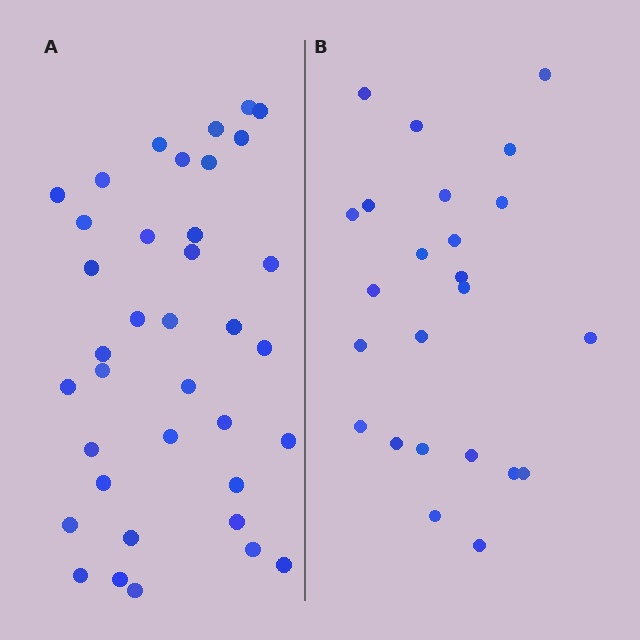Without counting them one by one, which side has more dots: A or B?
Region A (the left region) has more dots.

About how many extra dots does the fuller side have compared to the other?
Region A has approximately 15 more dots than region B.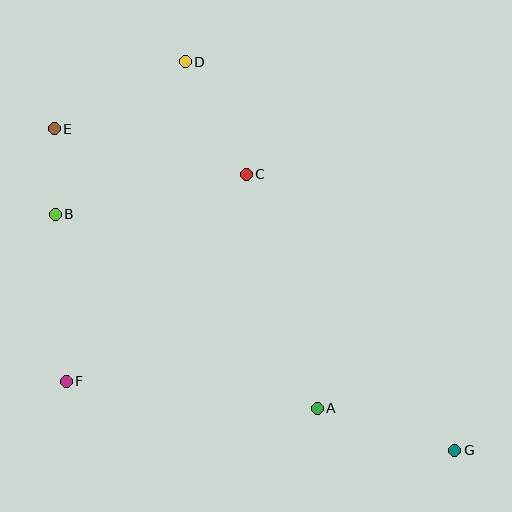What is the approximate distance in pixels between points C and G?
The distance between C and G is approximately 346 pixels.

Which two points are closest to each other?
Points B and E are closest to each other.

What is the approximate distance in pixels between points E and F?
The distance between E and F is approximately 252 pixels.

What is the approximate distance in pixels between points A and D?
The distance between A and D is approximately 371 pixels.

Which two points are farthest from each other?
Points E and G are farthest from each other.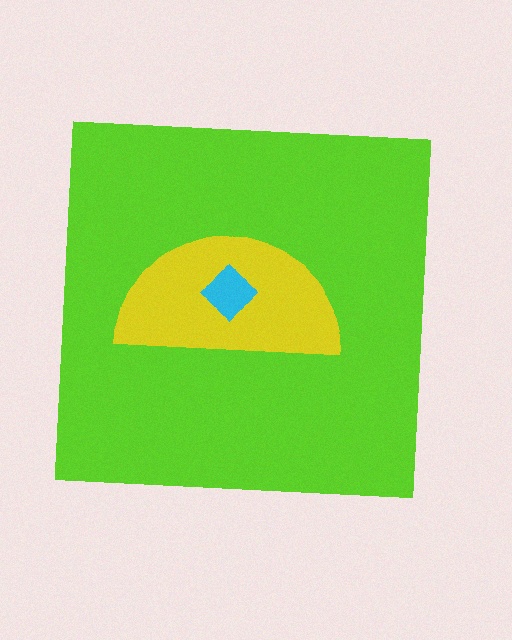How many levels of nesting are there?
3.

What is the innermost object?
The cyan diamond.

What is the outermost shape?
The lime square.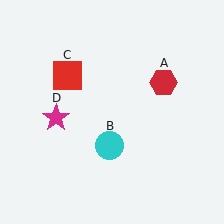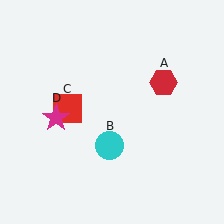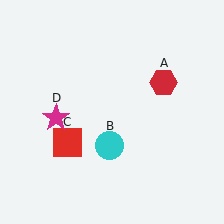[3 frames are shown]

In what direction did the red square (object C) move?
The red square (object C) moved down.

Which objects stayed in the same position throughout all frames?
Red hexagon (object A) and cyan circle (object B) and magenta star (object D) remained stationary.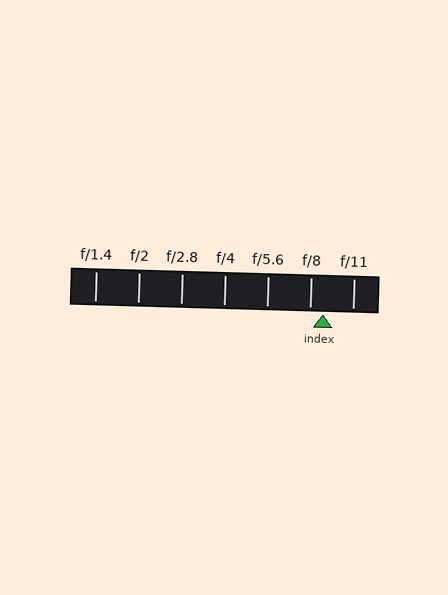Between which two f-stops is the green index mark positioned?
The index mark is between f/8 and f/11.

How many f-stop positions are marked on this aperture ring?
There are 7 f-stop positions marked.